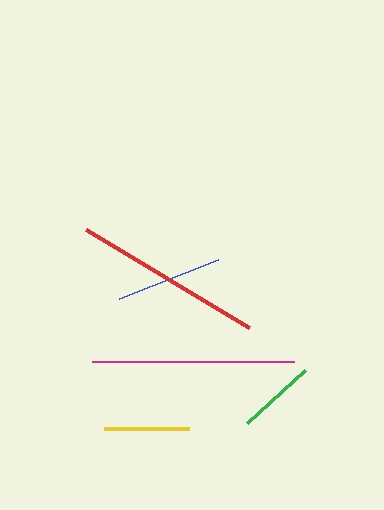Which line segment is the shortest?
The green line is the shortest at approximately 78 pixels.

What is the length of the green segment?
The green segment is approximately 78 pixels long.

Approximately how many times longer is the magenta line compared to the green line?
The magenta line is approximately 2.6 times the length of the green line.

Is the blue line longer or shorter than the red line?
The red line is longer than the blue line.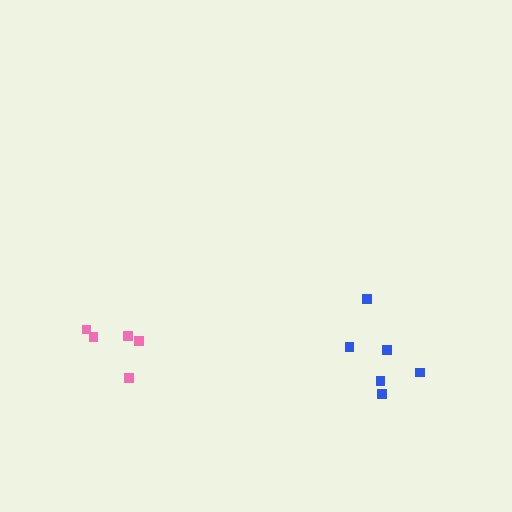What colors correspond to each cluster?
The clusters are colored: blue, pink.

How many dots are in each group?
Group 1: 6 dots, Group 2: 5 dots (11 total).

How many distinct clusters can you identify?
There are 2 distinct clusters.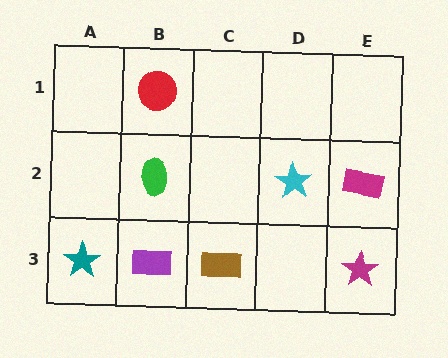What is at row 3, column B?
A purple rectangle.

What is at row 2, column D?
A cyan star.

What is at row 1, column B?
A red circle.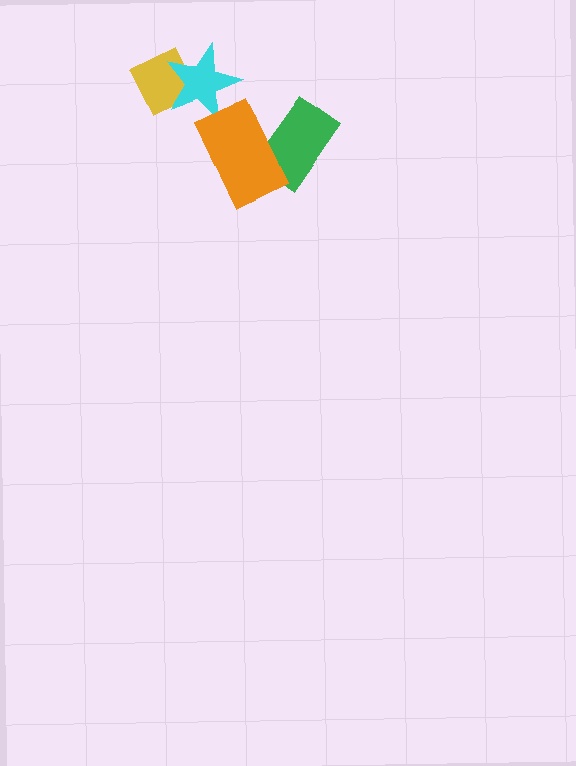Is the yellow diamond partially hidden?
Yes, it is partially covered by another shape.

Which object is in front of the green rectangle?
The orange rectangle is in front of the green rectangle.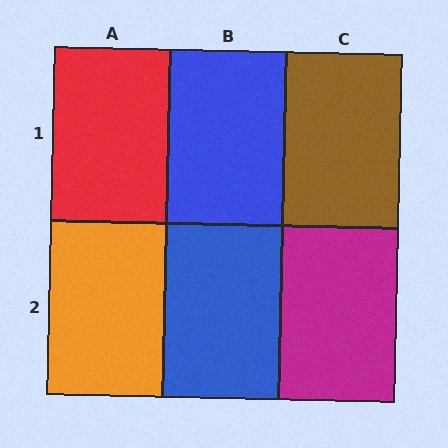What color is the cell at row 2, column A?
Orange.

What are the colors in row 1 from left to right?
Red, blue, brown.